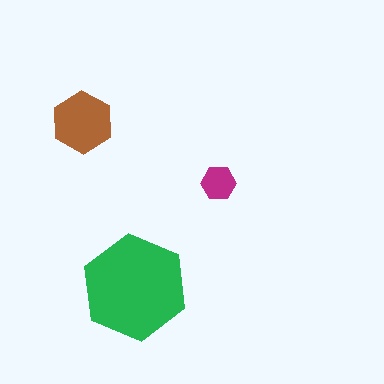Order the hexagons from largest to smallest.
the green one, the brown one, the magenta one.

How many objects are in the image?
There are 3 objects in the image.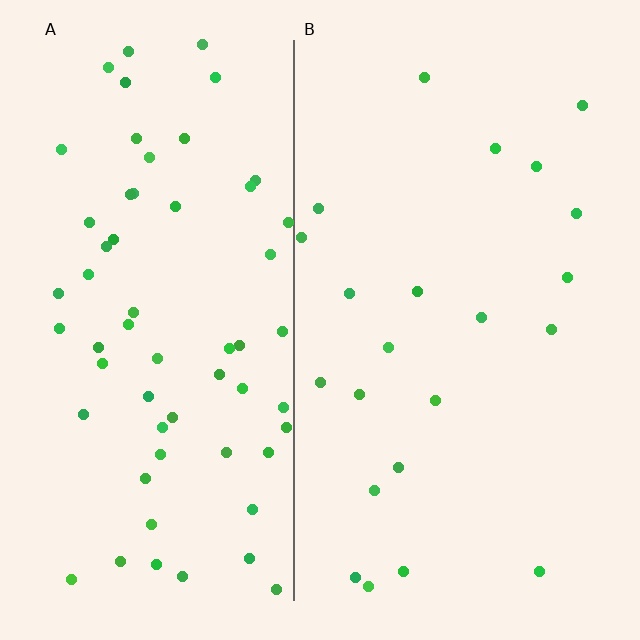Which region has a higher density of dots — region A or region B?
A (the left).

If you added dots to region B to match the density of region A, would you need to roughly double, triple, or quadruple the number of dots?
Approximately triple.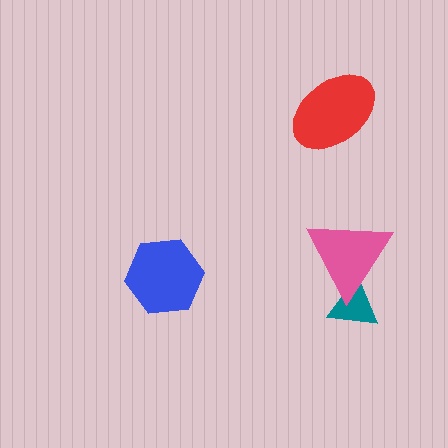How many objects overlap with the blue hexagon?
0 objects overlap with the blue hexagon.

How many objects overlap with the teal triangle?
1 object overlaps with the teal triangle.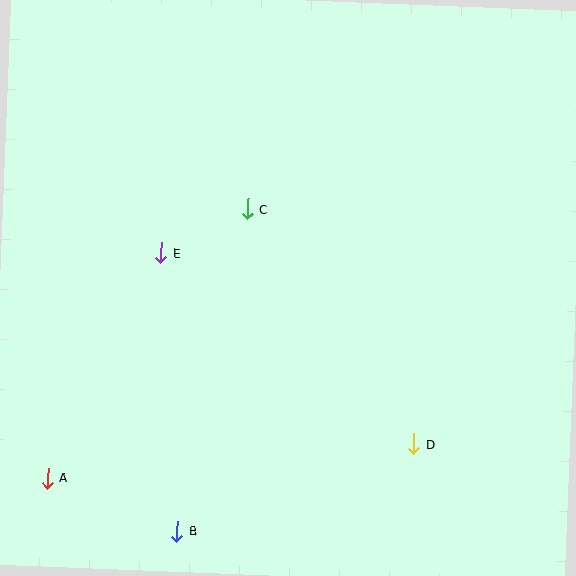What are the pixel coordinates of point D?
Point D is at (414, 444).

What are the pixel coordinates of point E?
Point E is at (161, 253).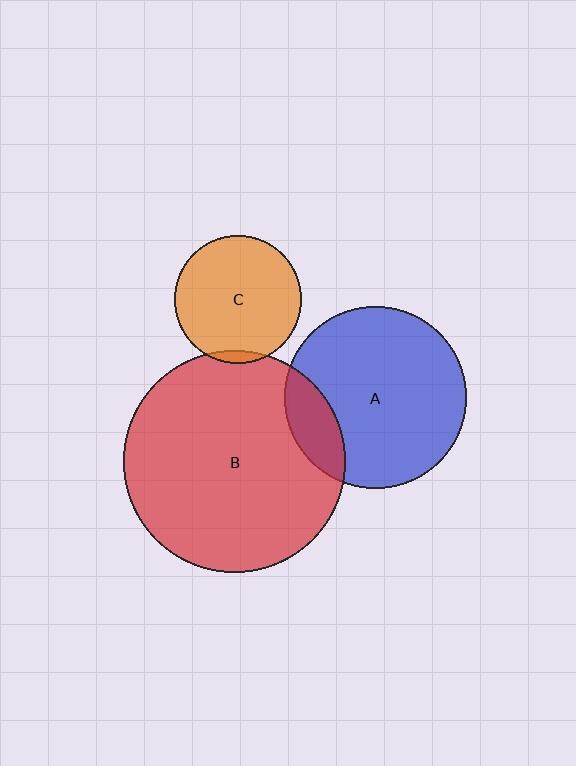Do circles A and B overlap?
Yes.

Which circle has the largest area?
Circle B (red).